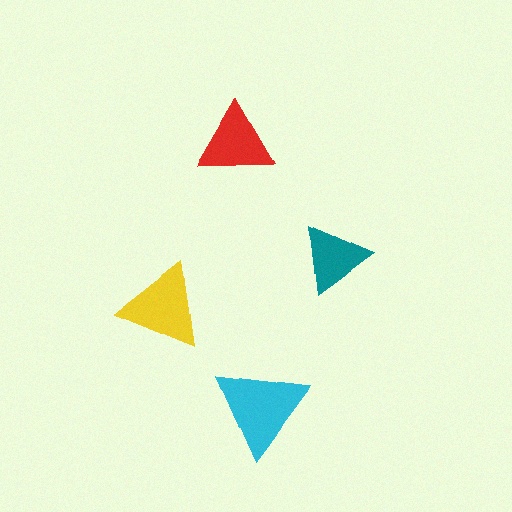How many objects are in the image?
There are 4 objects in the image.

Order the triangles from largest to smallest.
the cyan one, the yellow one, the red one, the teal one.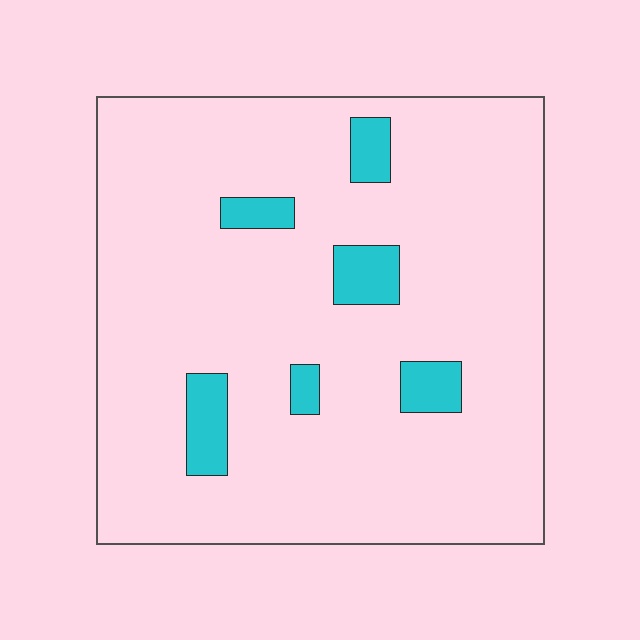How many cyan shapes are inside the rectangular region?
6.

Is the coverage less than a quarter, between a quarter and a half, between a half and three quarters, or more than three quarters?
Less than a quarter.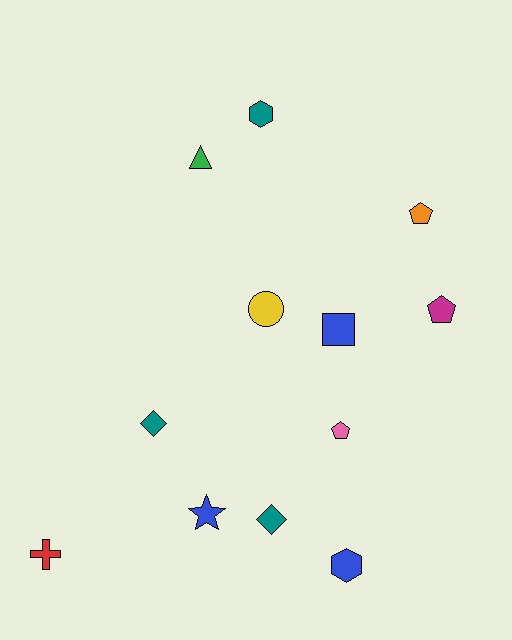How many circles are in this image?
There is 1 circle.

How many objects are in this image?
There are 12 objects.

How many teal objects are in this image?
There are 3 teal objects.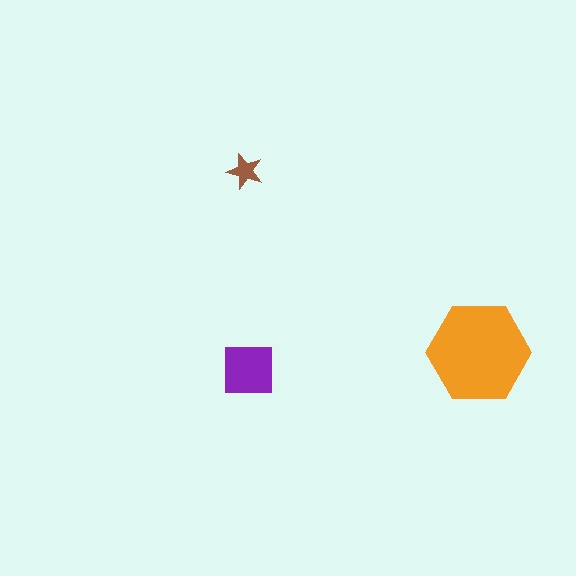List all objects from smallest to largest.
The brown star, the purple square, the orange hexagon.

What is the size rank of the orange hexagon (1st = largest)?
1st.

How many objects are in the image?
There are 3 objects in the image.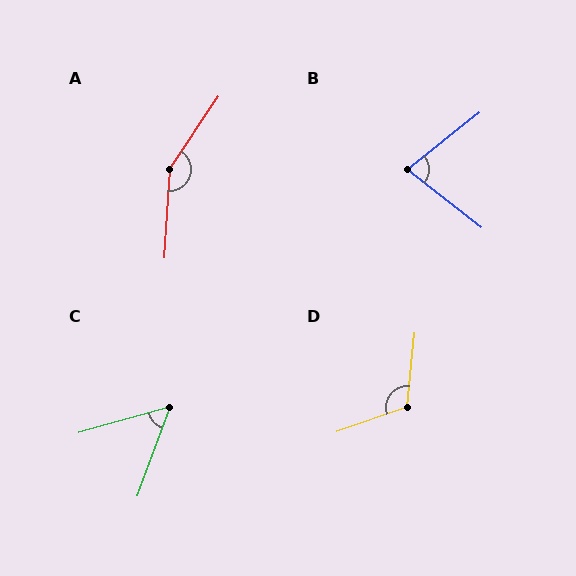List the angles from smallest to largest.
C (54°), B (76°), D (114°), A (150°).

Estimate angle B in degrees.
Approximately 76 degrees.